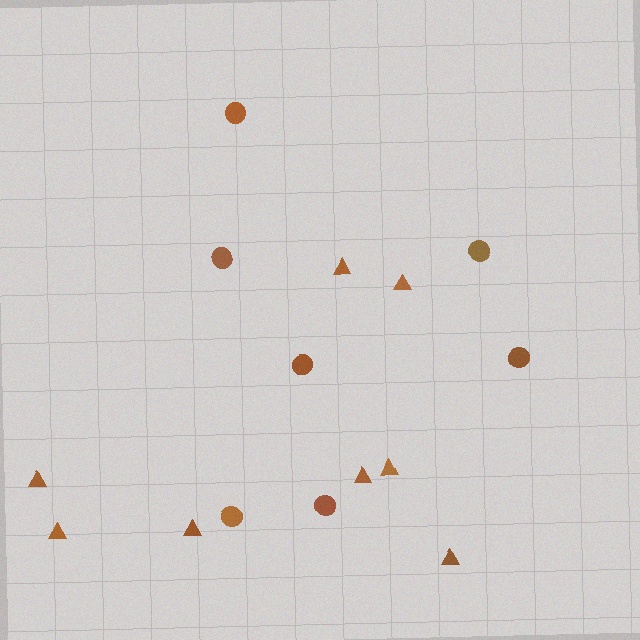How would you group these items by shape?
There are 2 groups: one group of circles (7) and one group of triangles (8).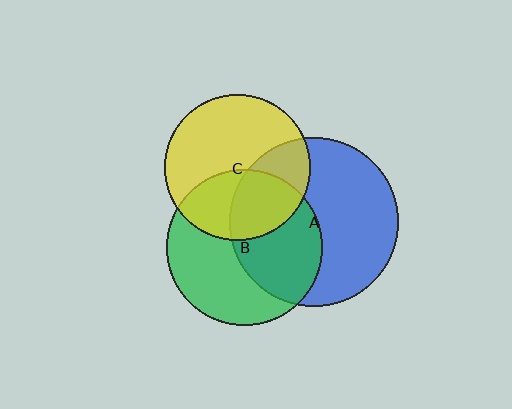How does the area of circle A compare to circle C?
Approximately 1.3 times.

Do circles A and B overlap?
Yes.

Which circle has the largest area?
Circle A (blue).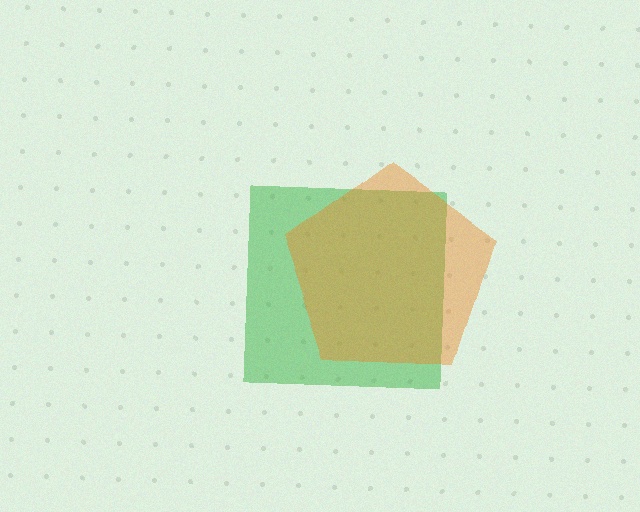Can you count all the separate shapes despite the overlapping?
Yes, there are 2 separate shapes.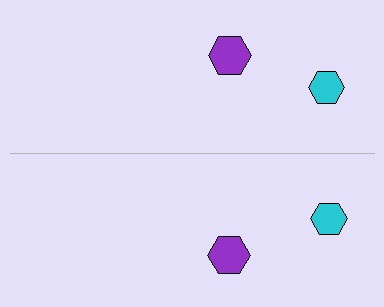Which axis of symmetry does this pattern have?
The pattern has a horizontal axis of symmetry running through the center of the image.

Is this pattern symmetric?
Yes, this pattern has bilateral (reflection) symmetry.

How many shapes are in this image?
There are 4 shapes in this image.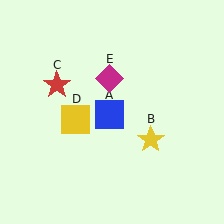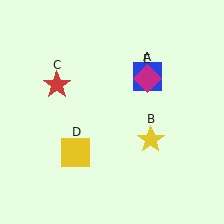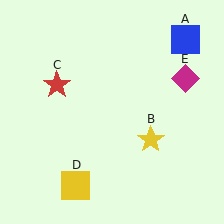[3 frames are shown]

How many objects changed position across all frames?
3 objects changed position: blue square (object A), yellow square (object D), magenta diamond (object E).